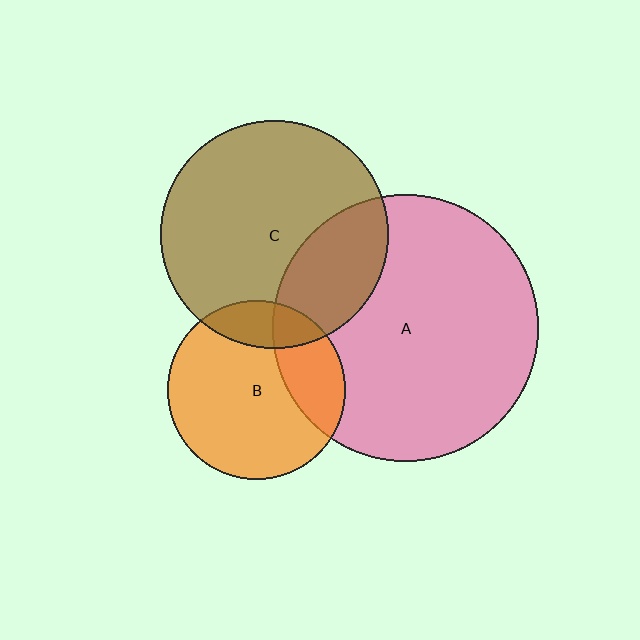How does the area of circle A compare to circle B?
Approximately 2.2 times.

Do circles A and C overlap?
Yes.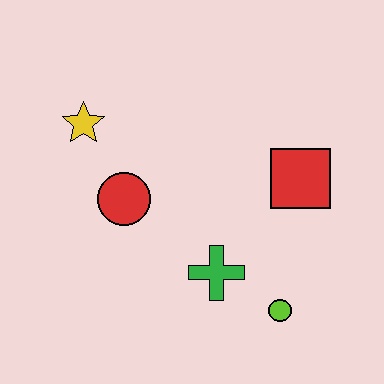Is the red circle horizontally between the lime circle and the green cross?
No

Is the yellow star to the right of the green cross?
No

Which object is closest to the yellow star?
The red circle is closest to the yellow star.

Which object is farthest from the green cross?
The yellow star is farthest from the green cross.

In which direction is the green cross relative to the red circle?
The green cross is to the right of the red circle.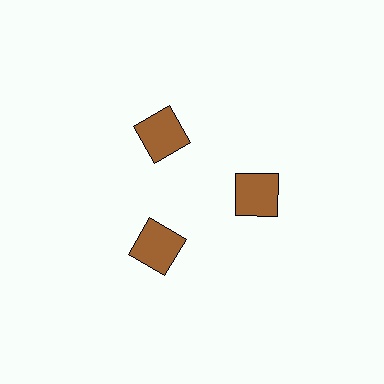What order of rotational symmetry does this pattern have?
This pattern has 3-fold rotational symmetry.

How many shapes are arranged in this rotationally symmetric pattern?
There are 3 shapes, arranged in 3 groups of 1.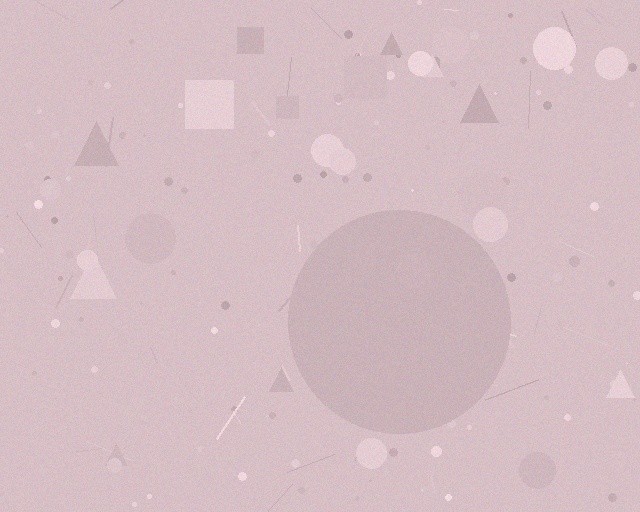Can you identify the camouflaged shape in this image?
The camouflaged shape is a circle.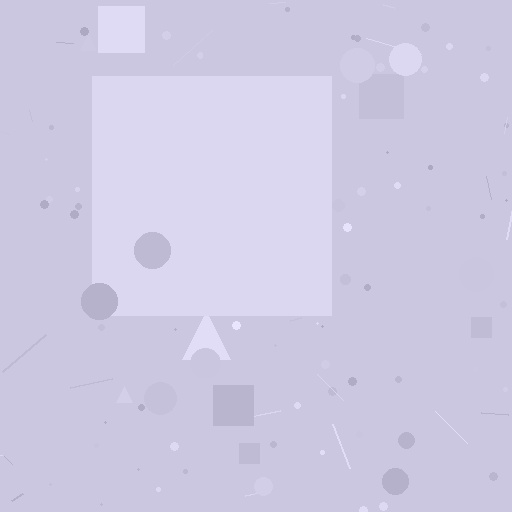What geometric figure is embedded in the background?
A square is embedded in the background.